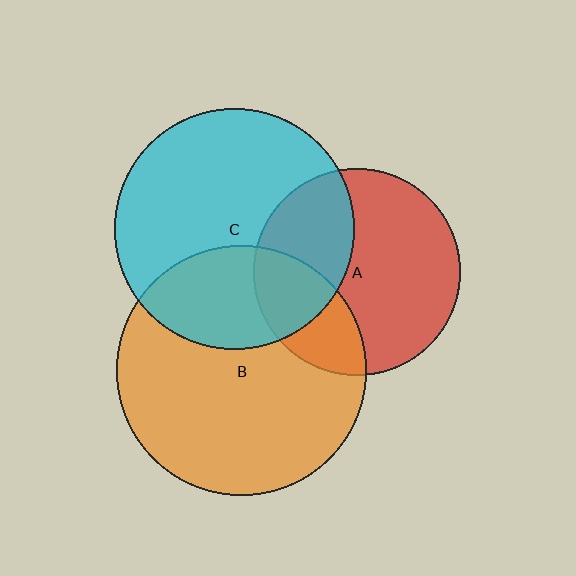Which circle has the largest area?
Circle B (orange).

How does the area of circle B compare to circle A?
Approximately 1.5 times.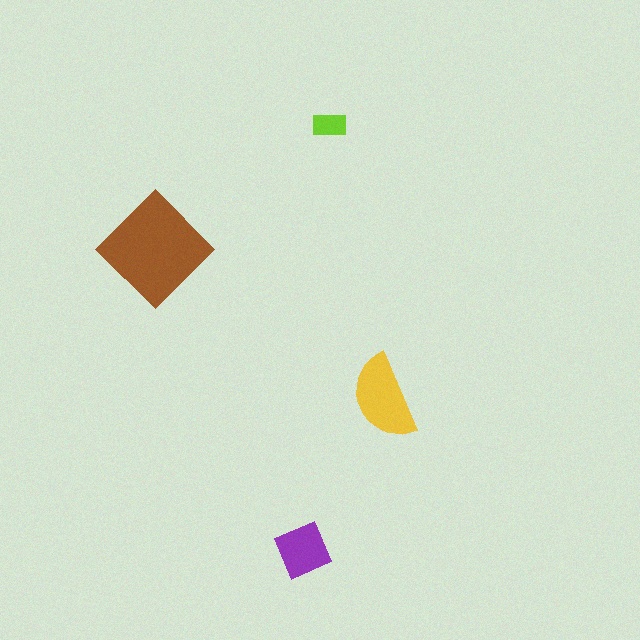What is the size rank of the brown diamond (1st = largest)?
1st.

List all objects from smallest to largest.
The lime rectangle, the purple square, the yellow semicircle, the brown diamond.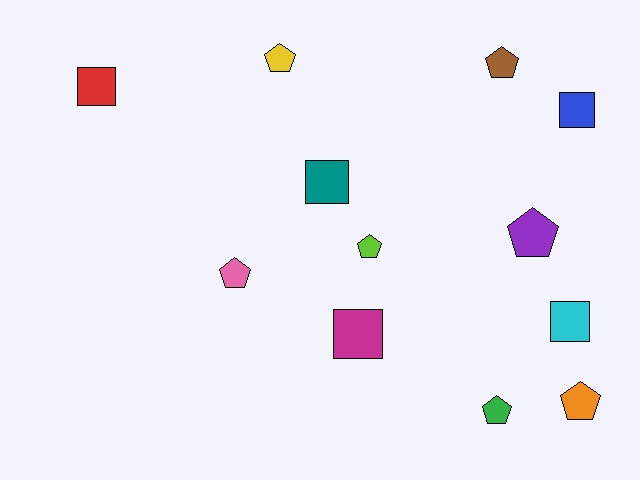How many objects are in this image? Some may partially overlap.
There are 12 objects.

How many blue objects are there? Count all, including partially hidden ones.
There is 1 blue object.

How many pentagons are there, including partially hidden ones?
There are 7 pentagons.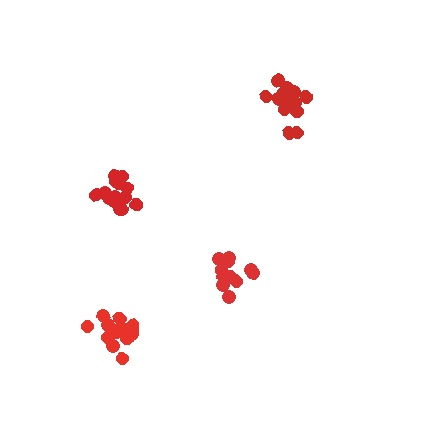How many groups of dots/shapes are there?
There are 4 groups.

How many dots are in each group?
Group 1: 11 dots, Group 2: 14 dots, Group 3: 15 dots, Group 4: 15 dots (55 total).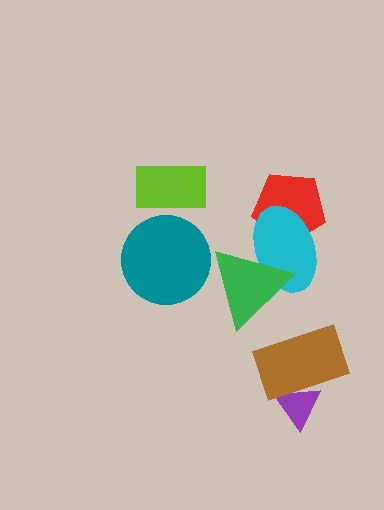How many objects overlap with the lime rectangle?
0 objects overlap with the lime rectangle.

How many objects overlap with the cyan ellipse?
2 objects overlap with the cyan ellipse.